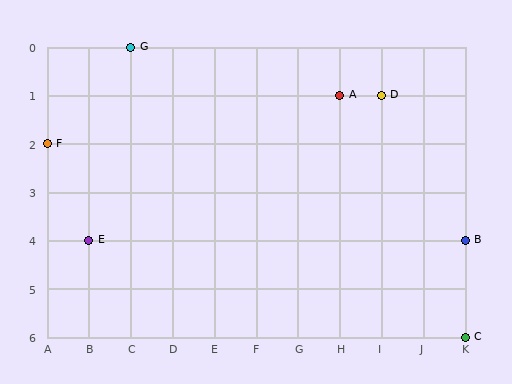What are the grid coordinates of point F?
Point F is at grid coordinates (A, 2).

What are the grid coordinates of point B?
Point B is at grid coordinates (K, 4).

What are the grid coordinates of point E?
Point E is at grid coordinates (B, 4).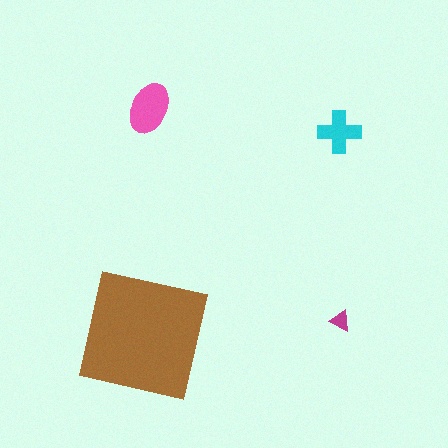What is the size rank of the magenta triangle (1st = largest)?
4th.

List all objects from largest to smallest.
The brown square, the pink ellipse, the cyan cross, the magenta triangle.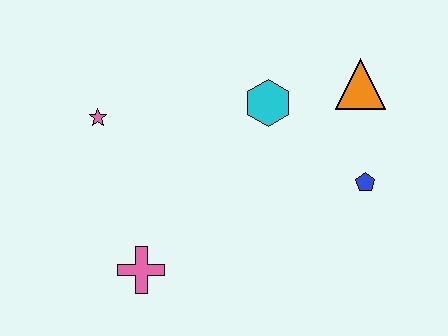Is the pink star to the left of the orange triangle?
Yes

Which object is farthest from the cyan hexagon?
The pink cross is farthest from the cyan hexagon.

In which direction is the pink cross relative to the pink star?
The pink cross is below the pink star.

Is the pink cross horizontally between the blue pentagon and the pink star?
Yes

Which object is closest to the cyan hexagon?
The orange triangle is closest to the cyan hexagon.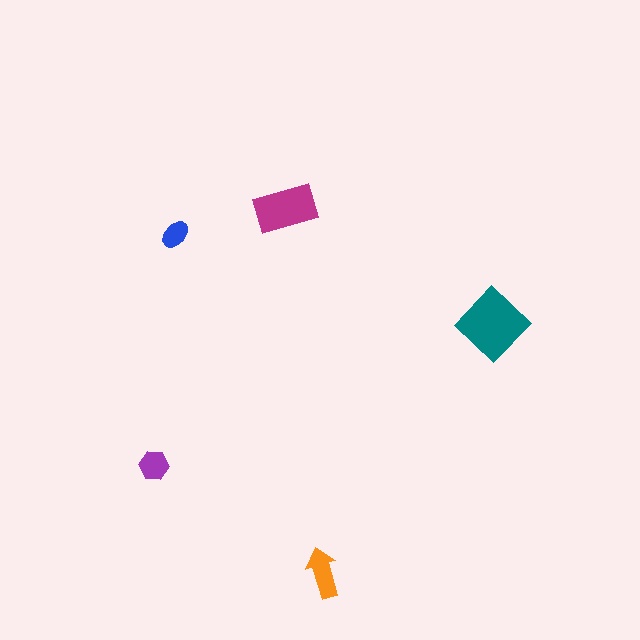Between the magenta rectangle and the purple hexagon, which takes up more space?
The magenta rectangle.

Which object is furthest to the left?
The purple hexagon is leftmost.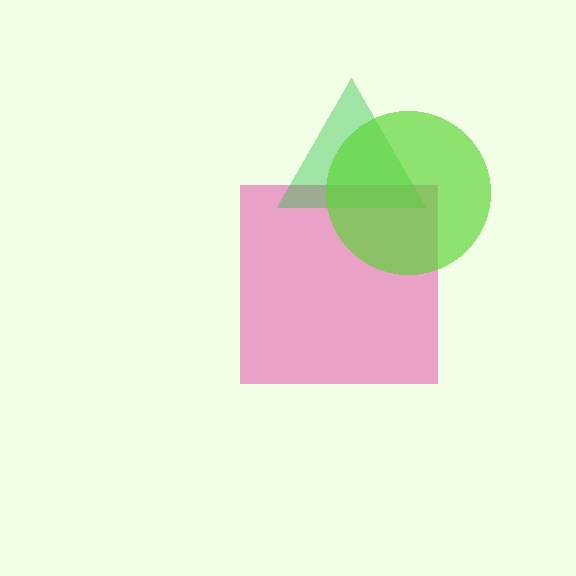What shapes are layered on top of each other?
The layered shapes are: a pink square, a green triangle, a lime circle.